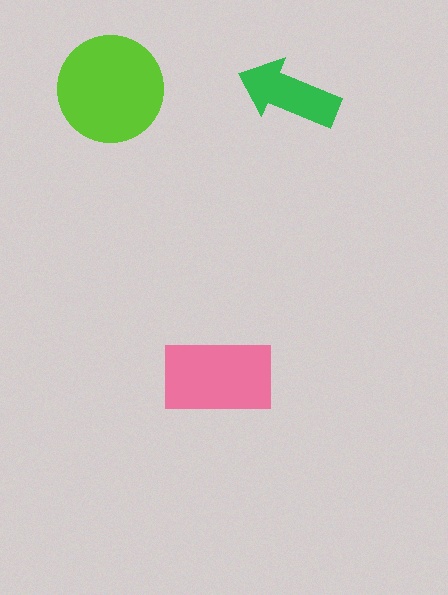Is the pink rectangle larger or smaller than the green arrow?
Larger.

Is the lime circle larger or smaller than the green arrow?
Larger.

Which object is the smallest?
The green arrow.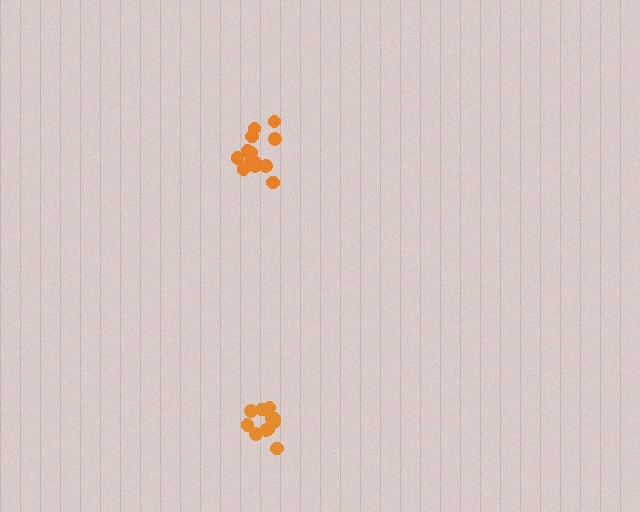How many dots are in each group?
Group 1: 13 dots, Group 2: 11 dots (24 total).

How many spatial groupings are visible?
There are 2 spatial groupings.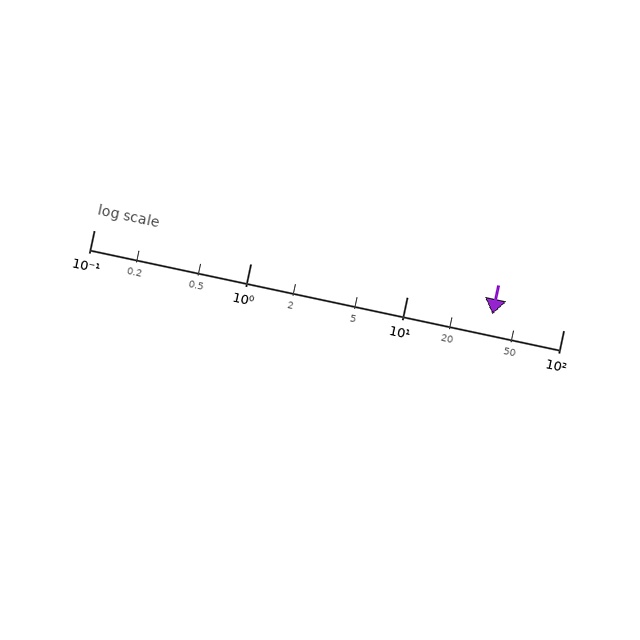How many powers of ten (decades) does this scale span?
The scale spans 3 decades, from 0.1 to 100.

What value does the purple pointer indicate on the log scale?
The pointer indicates approximately 35.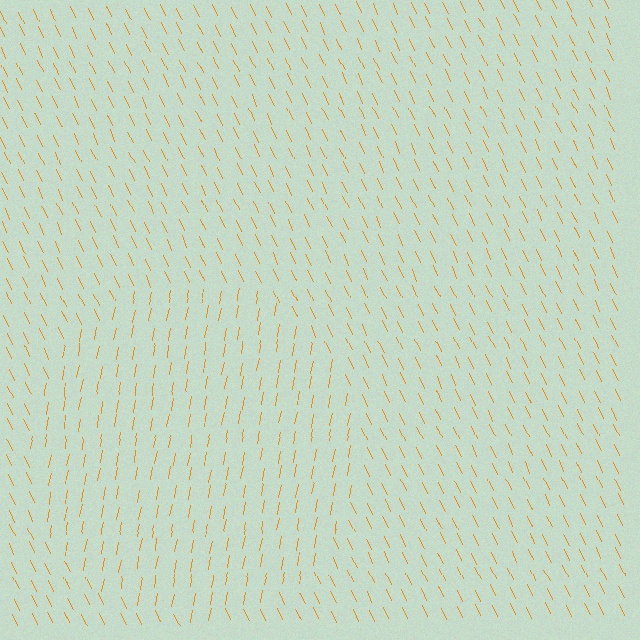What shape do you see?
I see a circle.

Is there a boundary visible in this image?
Yes, there is a texture boundary formed by a change in line orientation.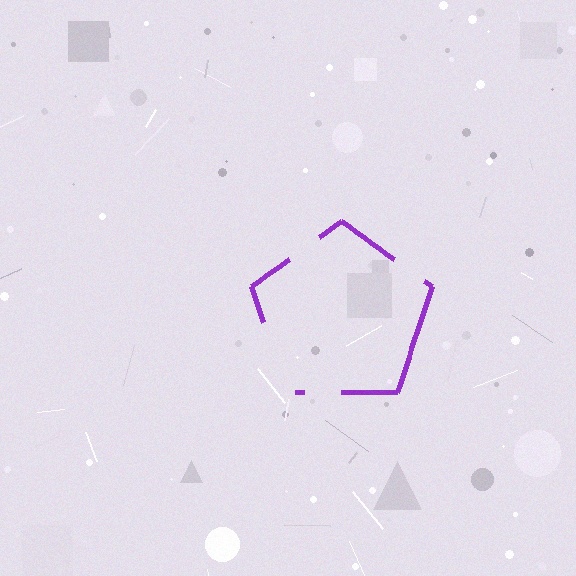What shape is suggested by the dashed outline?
The dashed outline suggests a pentagon.